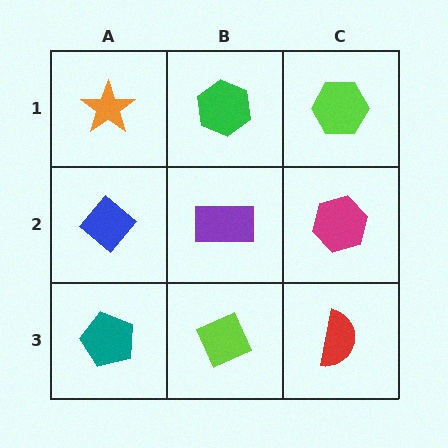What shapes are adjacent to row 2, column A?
An orange star (row 1, column A), a teal pentagon (row 3, column A), a purple rectangle (row 2, column B).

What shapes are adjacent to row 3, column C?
A magenta hexagon (row 2, column C), a lime diamond (row 3, column B).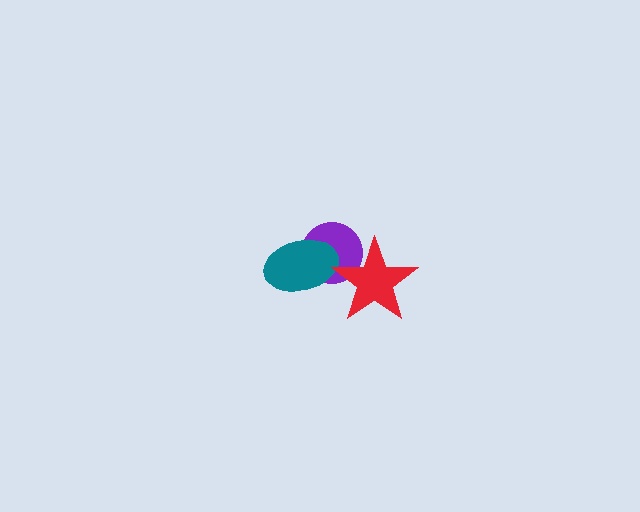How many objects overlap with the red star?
2 objects overlap with the red star.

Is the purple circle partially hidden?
Yes, it is partially covered by another shape.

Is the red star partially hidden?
No, no other shape covers it.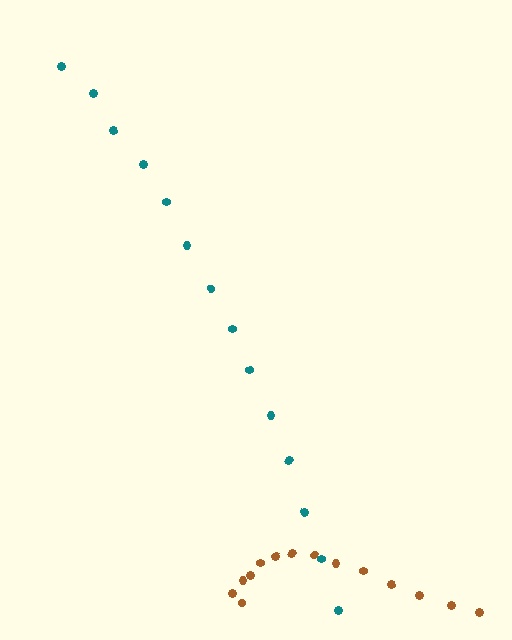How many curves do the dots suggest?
There are 2 distinct paths.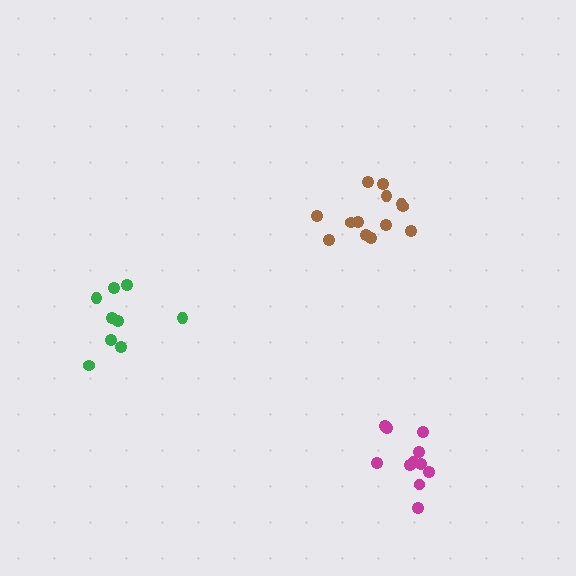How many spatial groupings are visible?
There are 3 spatial groupings.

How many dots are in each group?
Group 1: 13 dots, Group 2: 11 dots, Group 3: 9 dots (33 total).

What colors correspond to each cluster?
The clusters are colored: brown, magenta, green.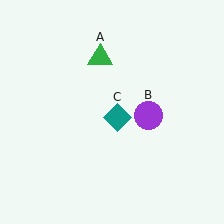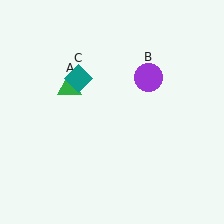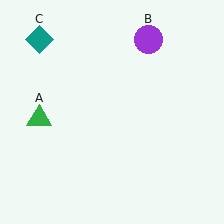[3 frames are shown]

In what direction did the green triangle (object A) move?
The green triangle (object A) moved down and to the left.